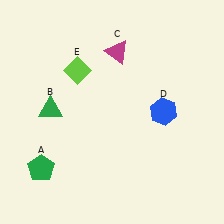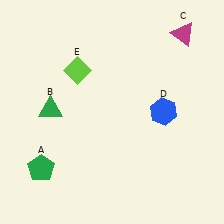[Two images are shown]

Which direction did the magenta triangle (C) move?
The magenta triangle (C) moved right.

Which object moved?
The magenta triangle (C) moved right.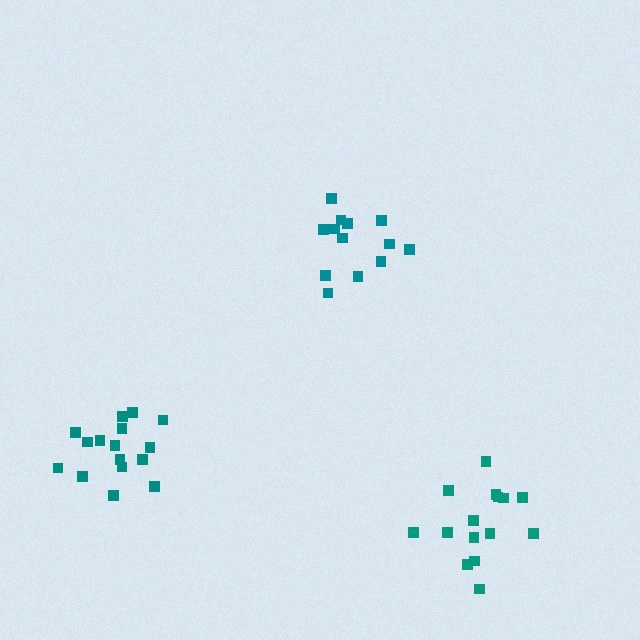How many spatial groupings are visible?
There are 3 spatial groupings.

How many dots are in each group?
Group 1: 16 dots, Group 2: 15 dots, Group 3: 13 dots (44 total).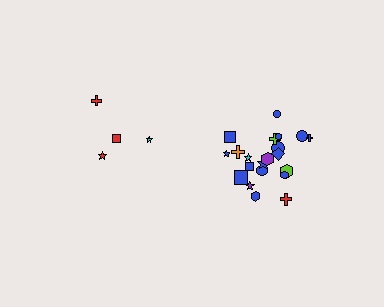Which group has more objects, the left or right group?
The right group.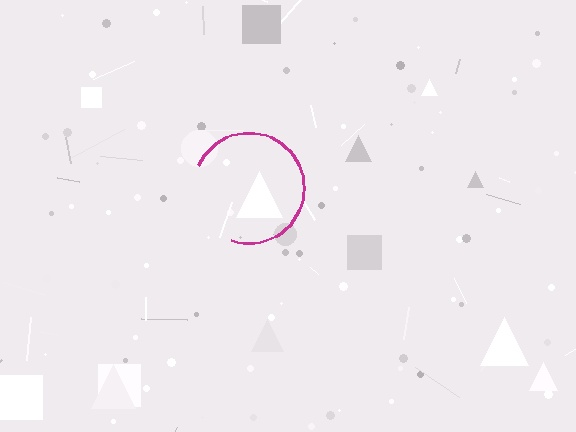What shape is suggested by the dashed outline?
The dashed outline suggests a circle.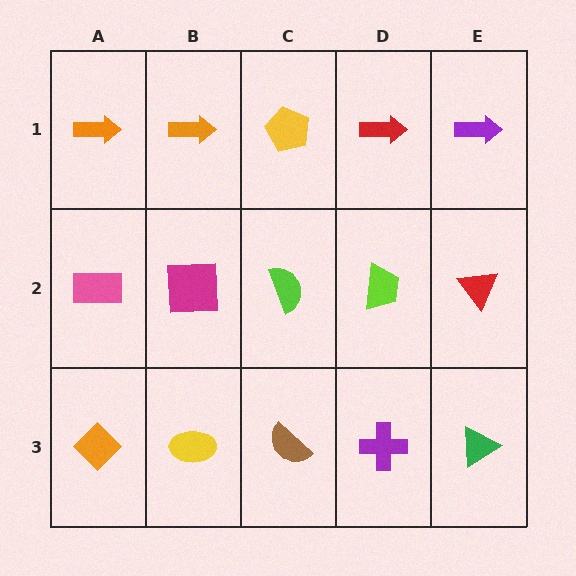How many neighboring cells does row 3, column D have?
3.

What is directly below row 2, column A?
An orange diamond.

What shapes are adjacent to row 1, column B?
A magenta square (row 2, column B), an orange arrow (row 1, column A), a yellow pentagon (row 1, column C).